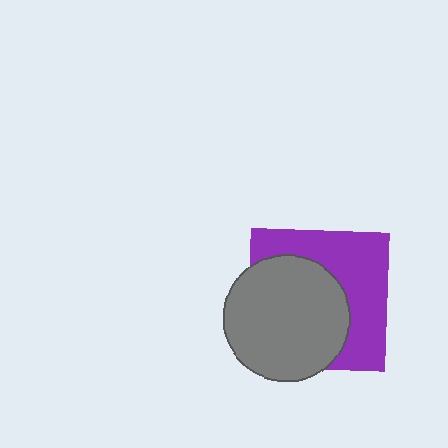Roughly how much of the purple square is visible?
About half of it is visible (roughly 46%).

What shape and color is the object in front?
The object in front is a gray circle.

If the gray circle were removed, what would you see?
You would see the complete purple square.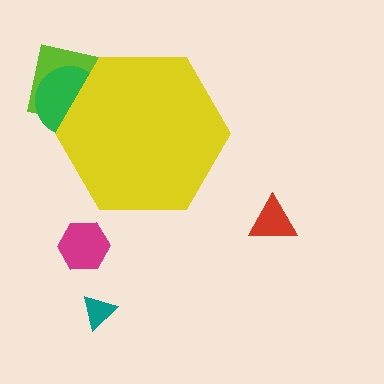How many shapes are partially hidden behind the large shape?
3 shapes are partially hidden.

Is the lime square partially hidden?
Yes, the lime square is partially hidden behind the yellow hexagon.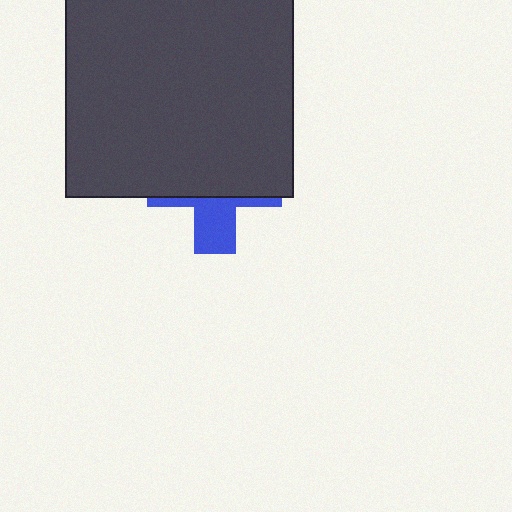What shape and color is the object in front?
The object in front is a dark gray rectangle.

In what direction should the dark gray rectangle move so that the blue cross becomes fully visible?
The dark gray rectangle should move up. That is the shortest direction to clear the overlap and leave the blue cross fully visible.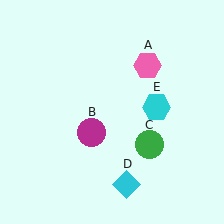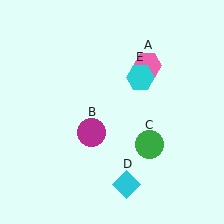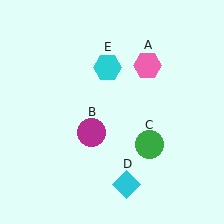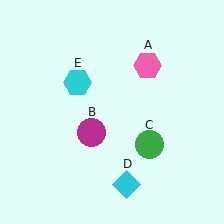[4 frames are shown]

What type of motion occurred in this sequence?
The cyan hexagon (object E) rotated counterclockwise around the center of the scene.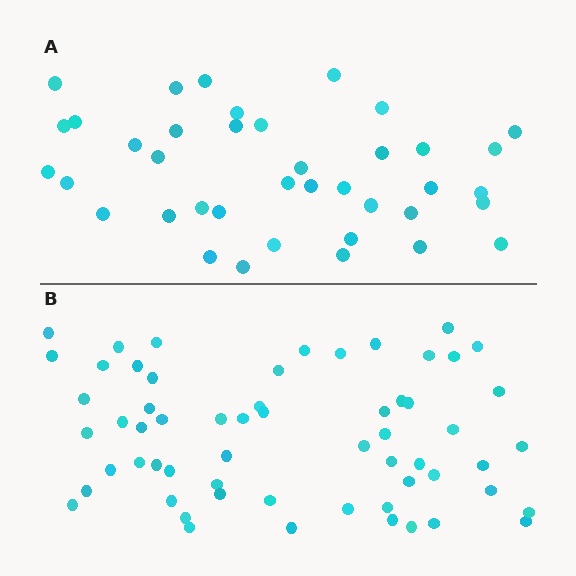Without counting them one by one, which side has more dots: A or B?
Region B (the bottom region) has more dots.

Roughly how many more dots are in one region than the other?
Region B has approximately 20 more dots than region A.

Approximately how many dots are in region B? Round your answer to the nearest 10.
About 60 dots.